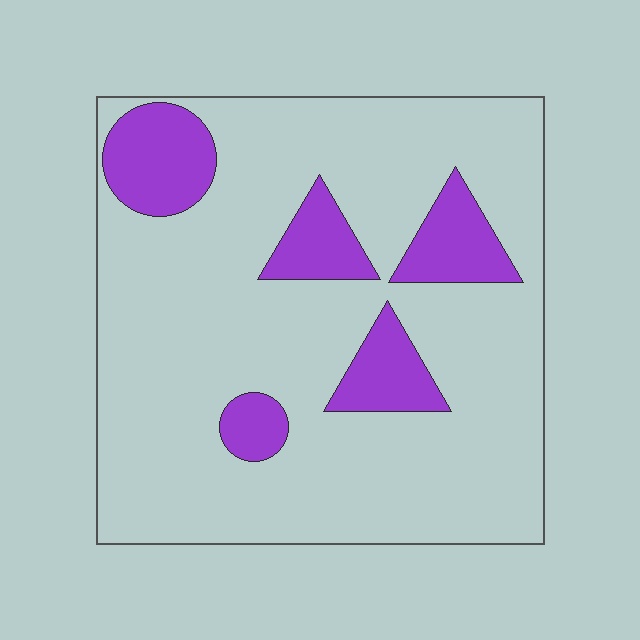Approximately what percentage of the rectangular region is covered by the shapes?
Approximately 20%.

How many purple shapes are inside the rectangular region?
5.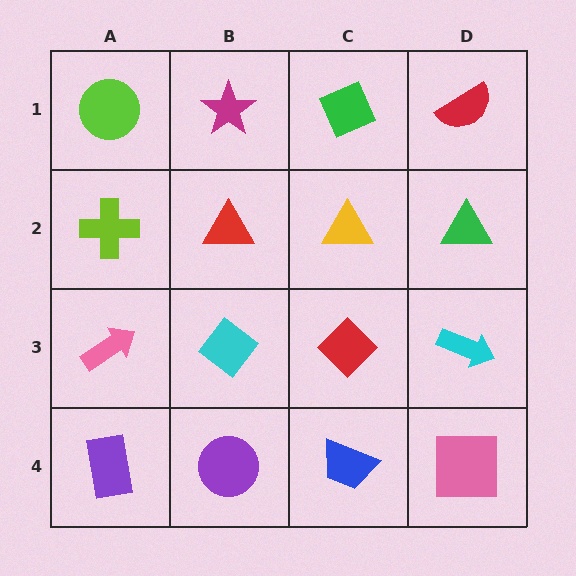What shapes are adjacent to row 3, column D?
A green triangle (row 2, column D), a pink square (row 4, column D), a red diamond (row 3, column C).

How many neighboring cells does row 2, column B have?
4.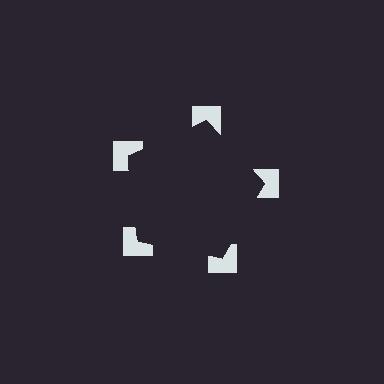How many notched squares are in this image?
There are 5 — one at each vertex of the illusory pentagon.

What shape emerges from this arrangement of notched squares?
An illusory pentagon — its edges are inferred from the aligned wedge cuts in the notched squares, not physically drawn.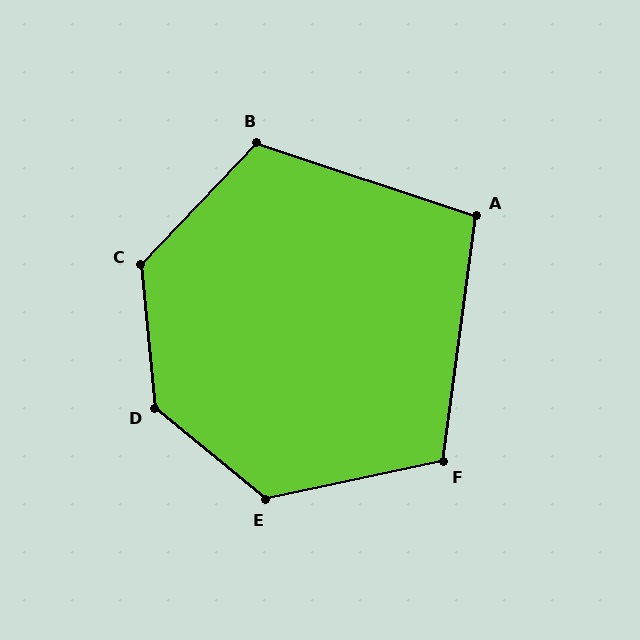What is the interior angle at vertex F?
Approximately 110 degrees (obtuse).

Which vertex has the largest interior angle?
D, at approximately 135 degrees.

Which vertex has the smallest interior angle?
A, at approximately 101 degrees.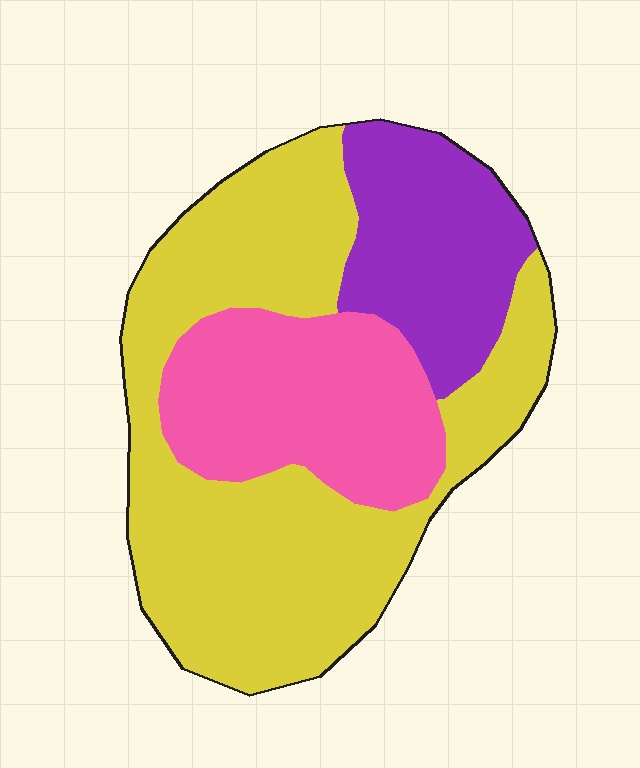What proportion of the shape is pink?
Pink takes up between a sixth and a third of the shape.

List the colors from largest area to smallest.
From largest to smallest: yellow, pink, purple.